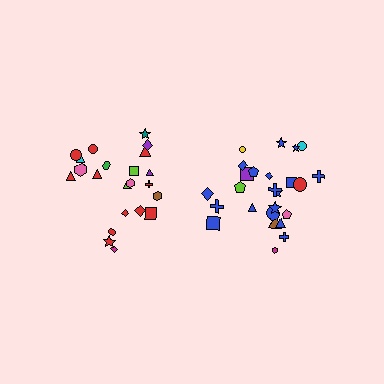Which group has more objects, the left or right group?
The right group.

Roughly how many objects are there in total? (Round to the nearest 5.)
Roughly 45 objects in total.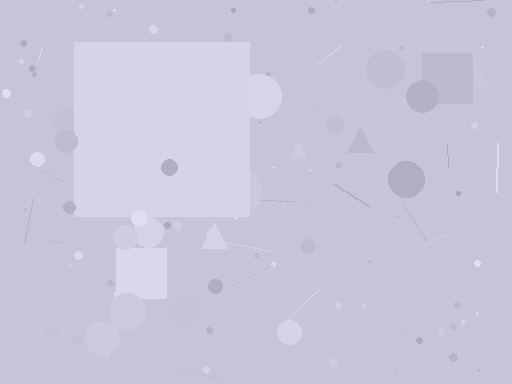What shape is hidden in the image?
A square is hidden in the image.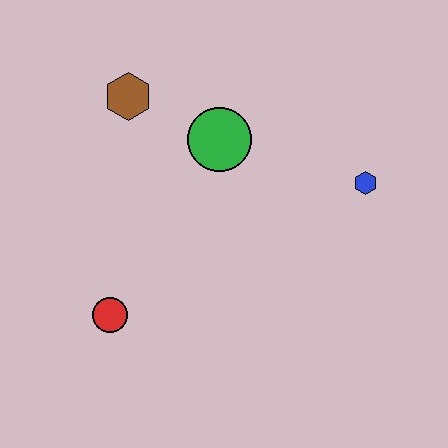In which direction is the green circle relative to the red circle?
The green circle is above the red circle.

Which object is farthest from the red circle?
The blue hexagon is farthest from the red circle.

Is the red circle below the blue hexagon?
Yes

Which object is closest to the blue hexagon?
The green circle is closest to the blue hexagon.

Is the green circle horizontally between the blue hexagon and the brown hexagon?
Yes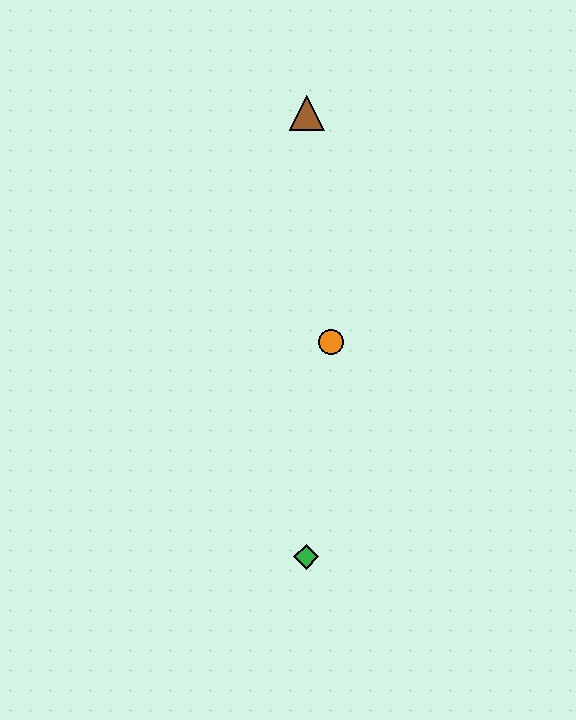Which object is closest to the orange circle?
The green diamond is closest to the orange circle.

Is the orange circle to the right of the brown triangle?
Yes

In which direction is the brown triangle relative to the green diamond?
The brown triangle is above the green diamond.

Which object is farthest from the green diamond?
The brown triangle is farthest from the green diamond.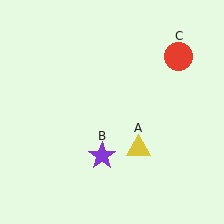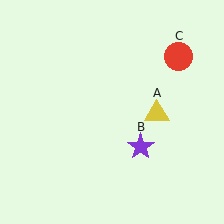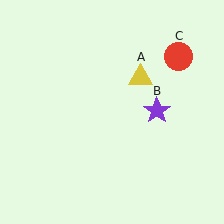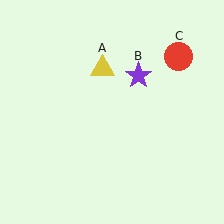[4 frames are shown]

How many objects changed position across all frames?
2 objects changed position: yellow triangle (object A), purple star (object B).